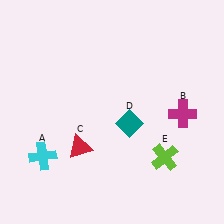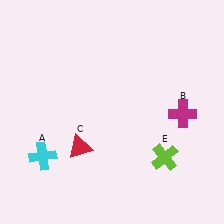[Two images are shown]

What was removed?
The teal diamond (D) was removed in Image 2.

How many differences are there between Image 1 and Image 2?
There is 1 difference between the two images.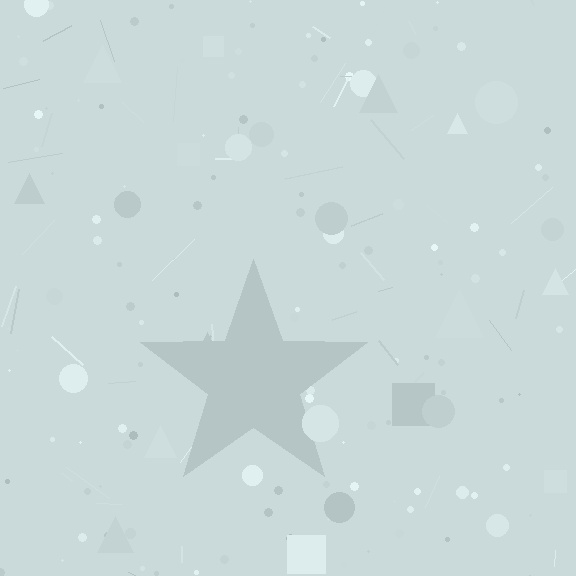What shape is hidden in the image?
A star is hidden in the image.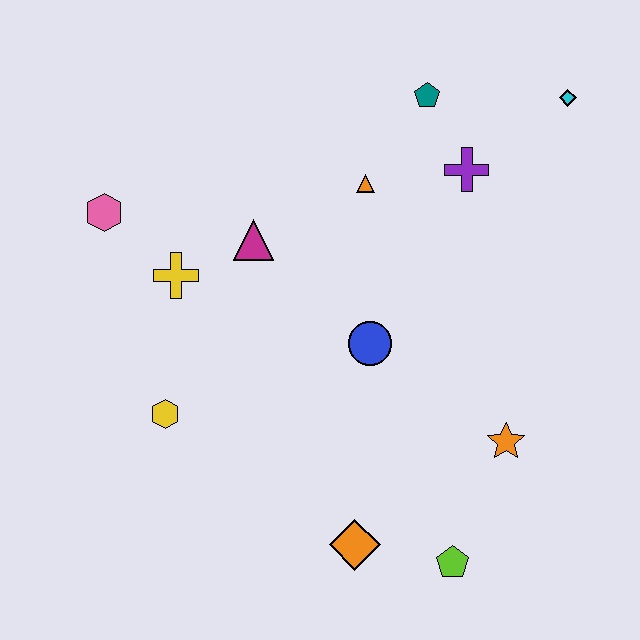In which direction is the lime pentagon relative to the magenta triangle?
The lime pentagon is below the magenta triangle.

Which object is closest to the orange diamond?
The lime pentagon is closest to the orange diamond.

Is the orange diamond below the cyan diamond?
Yes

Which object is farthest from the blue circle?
The cyan diamond is farthest from the blue circle.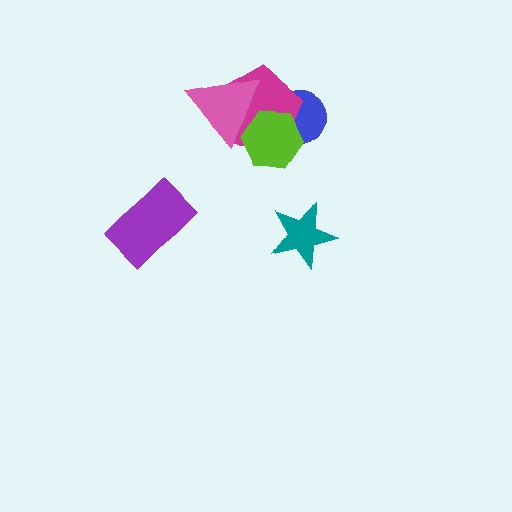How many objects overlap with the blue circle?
2 objects overlap with the blue circle.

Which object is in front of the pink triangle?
The lime hexagon is in front of the pink triangle.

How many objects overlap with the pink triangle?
2 objects overlap with the pink triangle.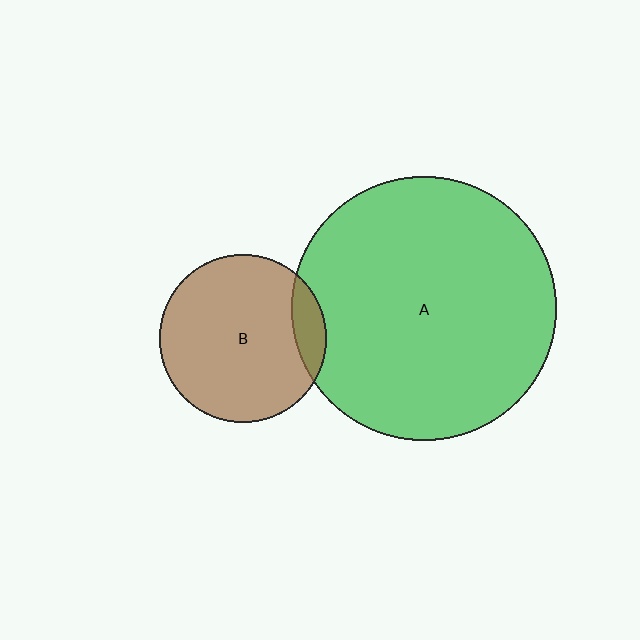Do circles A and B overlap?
Yes.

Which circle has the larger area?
Circle A (green).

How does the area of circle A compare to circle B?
Approximately 2.5 times.